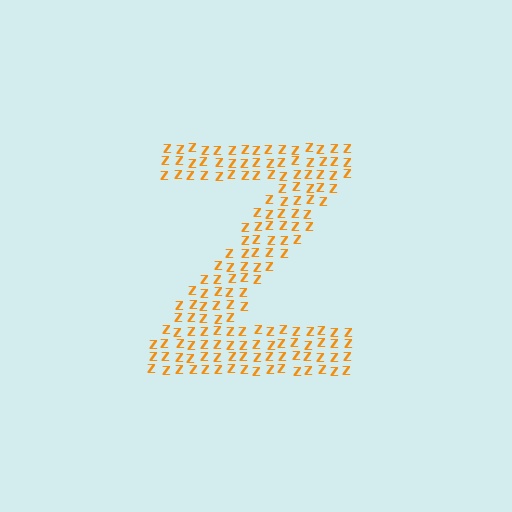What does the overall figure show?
The overall figure shows the letter Z.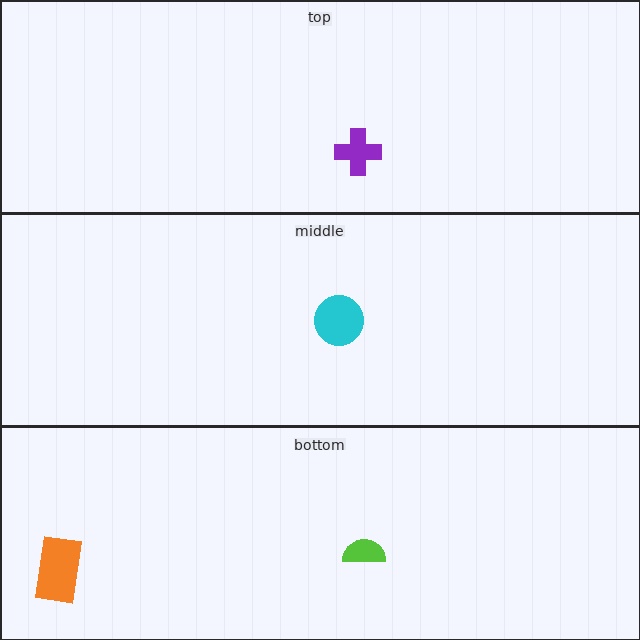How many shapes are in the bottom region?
2.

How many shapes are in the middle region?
1.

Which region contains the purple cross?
The top region.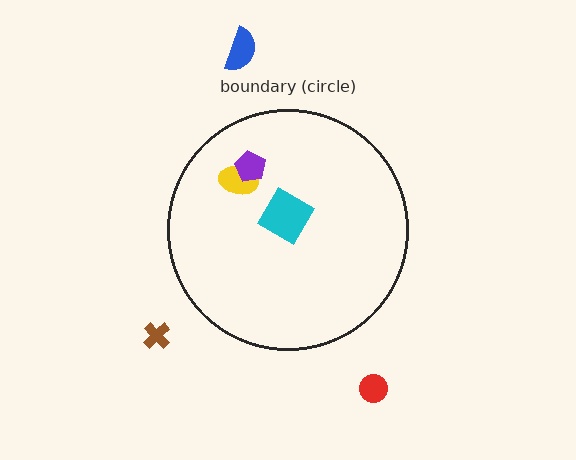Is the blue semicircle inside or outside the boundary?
Outside.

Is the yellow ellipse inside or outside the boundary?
Inside.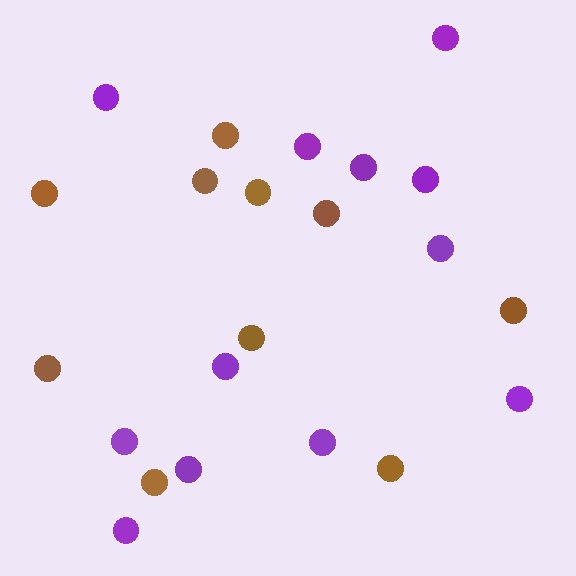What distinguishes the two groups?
There are 2 groups: one group of brown circles (10) and one group of purple circles (12).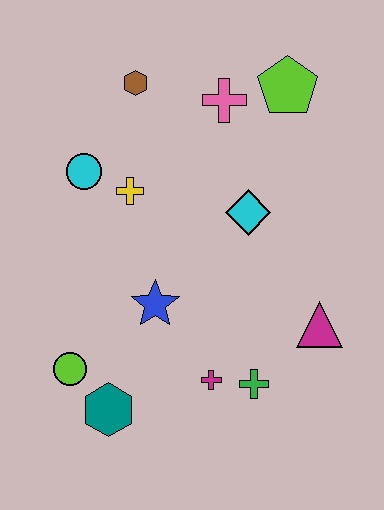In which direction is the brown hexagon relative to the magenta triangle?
The brown hexagon is above the magenta triangle.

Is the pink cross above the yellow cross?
Yes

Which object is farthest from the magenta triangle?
The brown hexagon is farthest from the magenta triangle.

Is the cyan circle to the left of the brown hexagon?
Yes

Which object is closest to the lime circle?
The teal hexagon is closest to the lime circle.